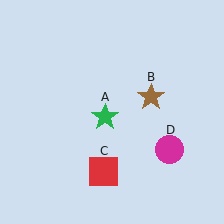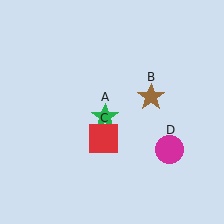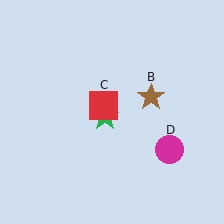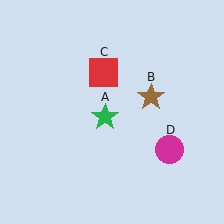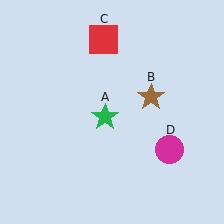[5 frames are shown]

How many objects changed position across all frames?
1 object changed position: red square (object C).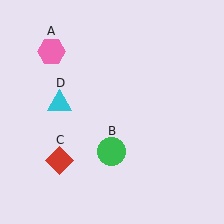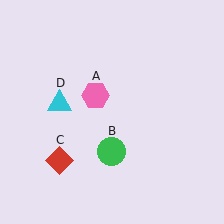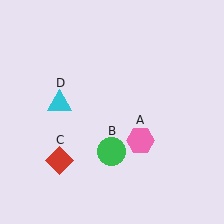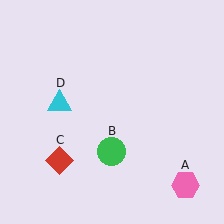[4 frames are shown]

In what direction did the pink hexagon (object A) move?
The pink hexagon (object A) moved down and to the right.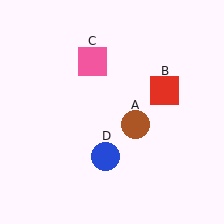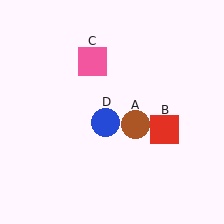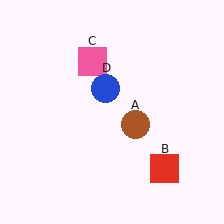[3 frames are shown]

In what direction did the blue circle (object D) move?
The blue circle (object D) moved up.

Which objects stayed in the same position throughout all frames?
Brown circle (object A) and pink square (object C) remained stationary.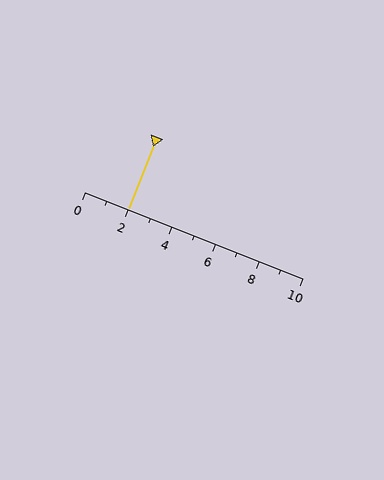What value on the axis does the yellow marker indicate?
The marker indicates approximately 2.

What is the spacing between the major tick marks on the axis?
The major ticks are spaced 2 apart.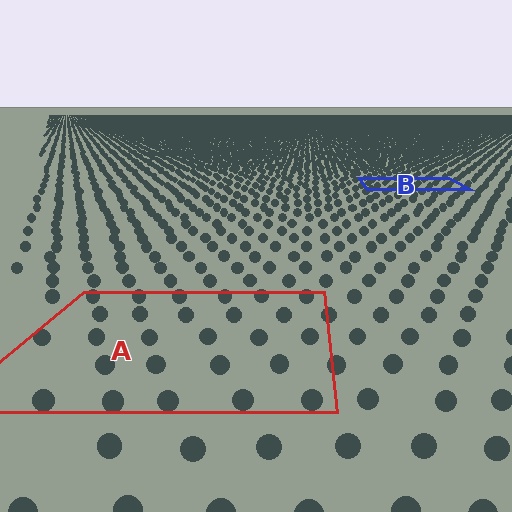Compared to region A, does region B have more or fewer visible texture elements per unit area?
Region B has more texture elements per unit area — they are packed more densely because it is farther away.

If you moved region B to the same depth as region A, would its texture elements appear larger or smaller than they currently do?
They would appear larger. At a closer depth, the same texture elements are projected at a bigger on-screen size.